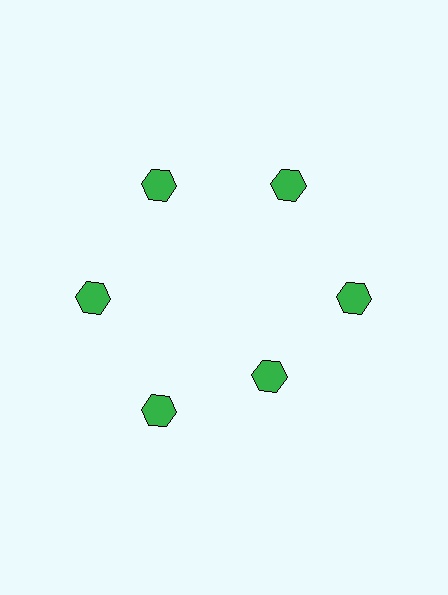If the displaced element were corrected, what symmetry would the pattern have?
It would have 6-fold rotational symmetry — the pattern would map onto itself every 60 degrees.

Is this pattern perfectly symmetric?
No. The 6 green hexagons are arranged in a ring, but one element near the 5 o'clock position is pulled inward toward the center, breaking the 6-fold rotational symmetry.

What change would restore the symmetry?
The symmetry would be restored by moving it outward, back onto the ring so that all 6 hexagons sit at equal angles and equal distance from the center.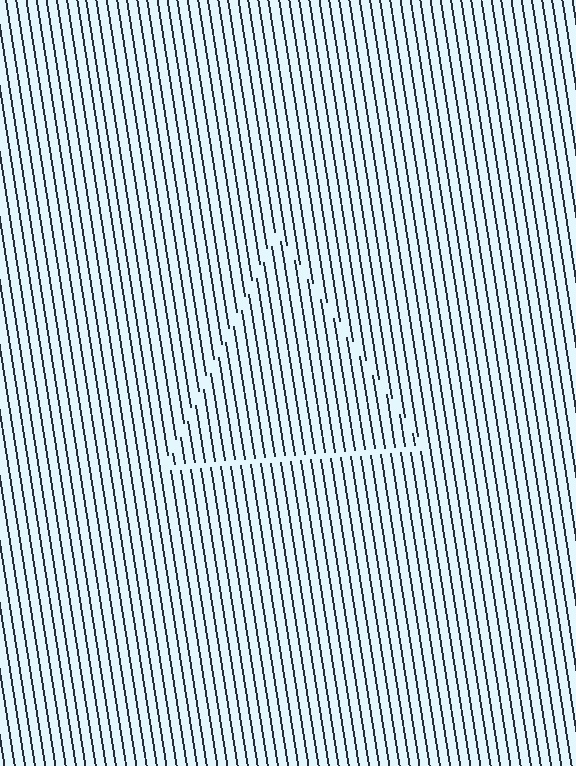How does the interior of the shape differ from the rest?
The interior of the shape contains the same grating, shifted by half a period — the contour is defined by the phase discontinuity where line-ends from the inner and outer gratings abut.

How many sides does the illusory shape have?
3 sides — the line-ends trace a triangle.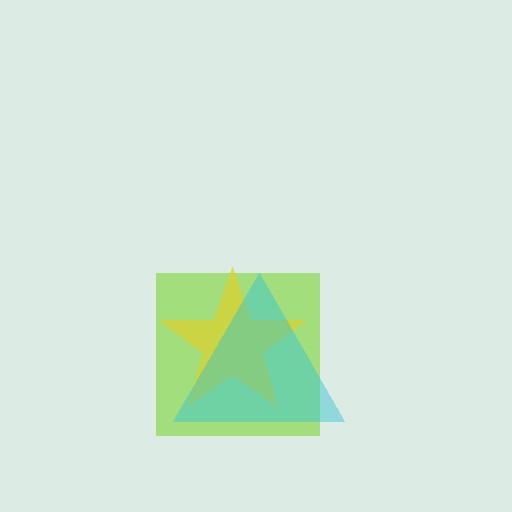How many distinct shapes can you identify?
There are 3 distinct shapes: a lime square, a yellow star, a cyan triangle.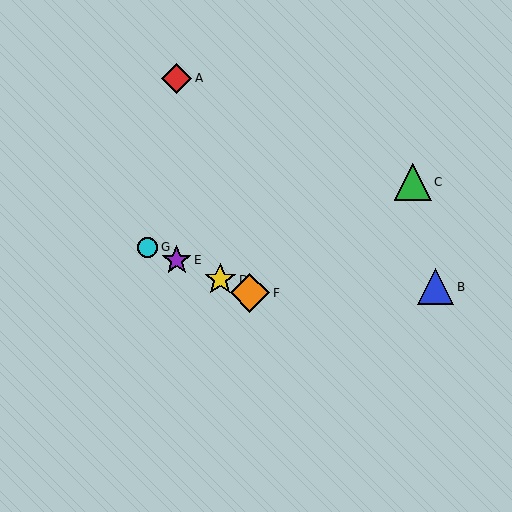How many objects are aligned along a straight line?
4 objects (D, E, F, G) are aligned along a straight line.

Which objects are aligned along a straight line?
Objects D, E, F, G are aligned along a straight line.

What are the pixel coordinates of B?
Object B is at (435, 287).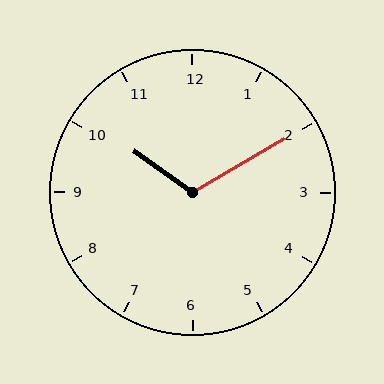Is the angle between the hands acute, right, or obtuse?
It is obtuse.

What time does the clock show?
10:10.